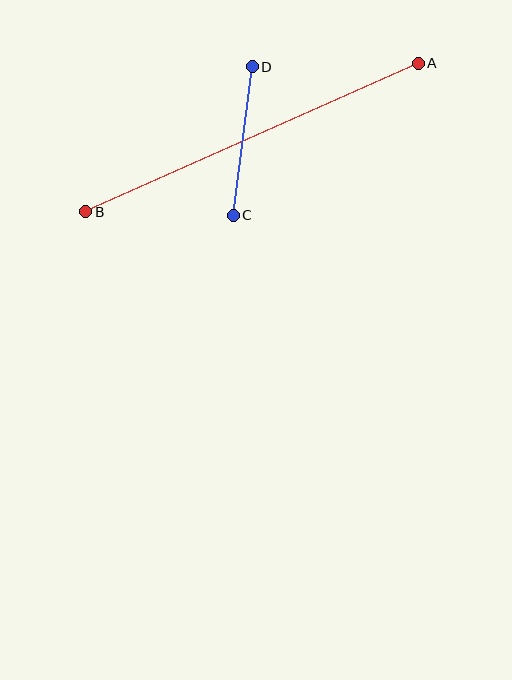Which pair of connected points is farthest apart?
Points A and B are farthest apart.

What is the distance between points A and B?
The distance is approximately 364 pixels.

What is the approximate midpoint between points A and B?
The midpoint is at approximately (252, 138) pixels.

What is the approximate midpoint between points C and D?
The midpoint is at approximately (243, 141) pixels.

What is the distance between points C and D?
The distance is approximately 150 pixels.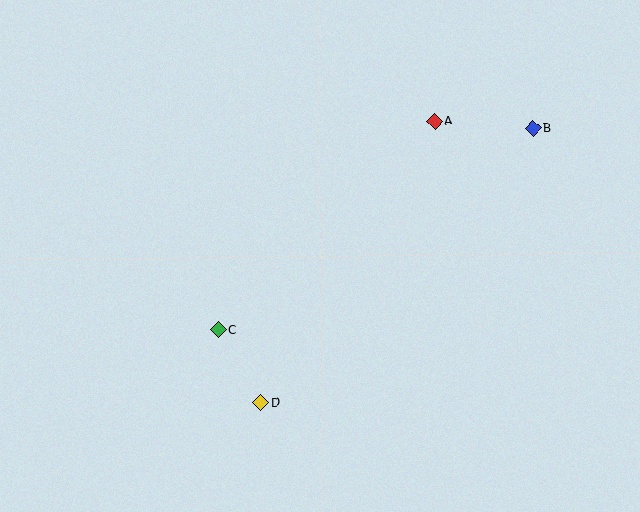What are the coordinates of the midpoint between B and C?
The midpoint between B and C is at (375, 229).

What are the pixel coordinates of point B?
Point B is at (533, 128).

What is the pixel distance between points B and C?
The distance between B and C is 374 pixels.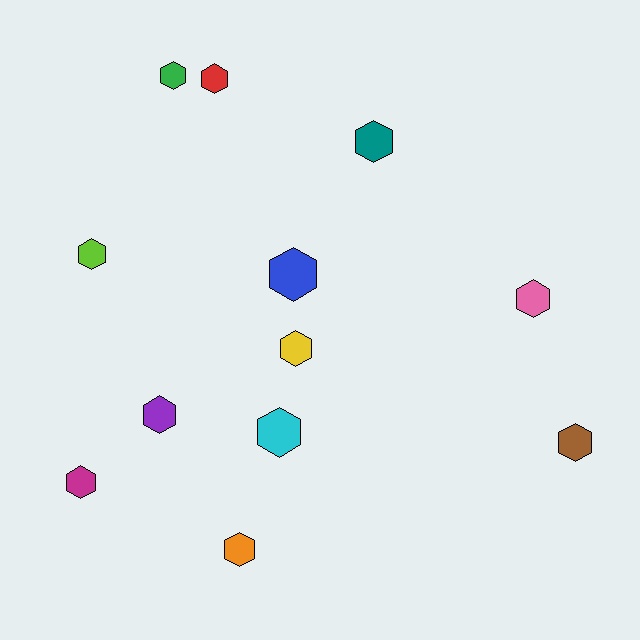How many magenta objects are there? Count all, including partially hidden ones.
There is 1 magenta object.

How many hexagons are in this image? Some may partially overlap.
There are 12 hexagons.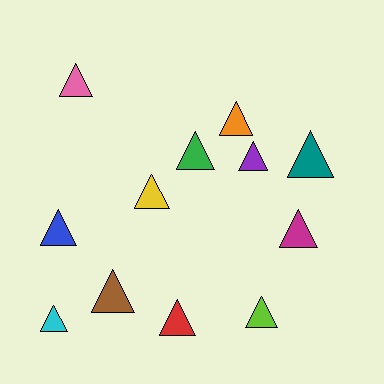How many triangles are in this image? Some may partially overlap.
There are 12 triangles.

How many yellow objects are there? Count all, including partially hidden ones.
There is 1 yellow object.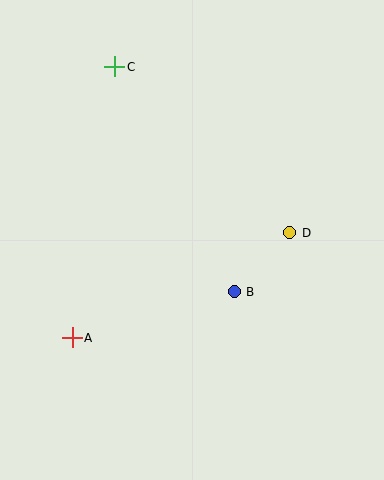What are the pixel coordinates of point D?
Point D is at (290, 233).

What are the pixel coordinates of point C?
Point C is at (115, 67).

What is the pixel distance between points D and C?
The distance between D and C is 241 pixels.